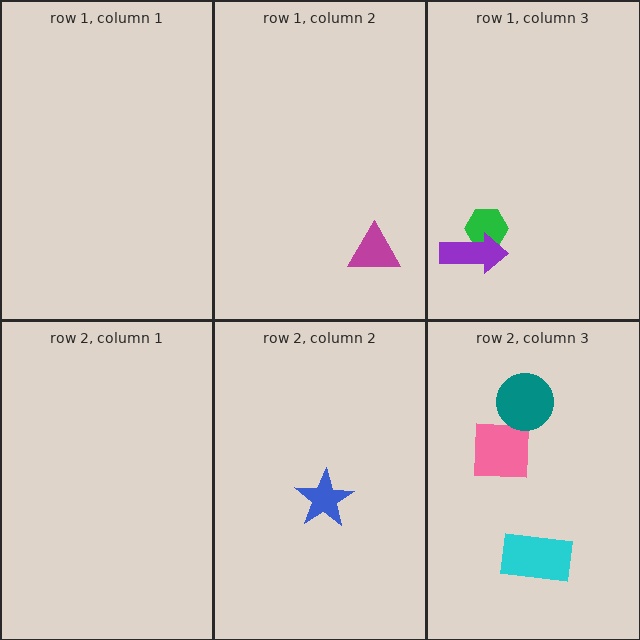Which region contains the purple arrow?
The row 1, column 3 region.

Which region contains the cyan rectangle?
The row 2, column 3 region.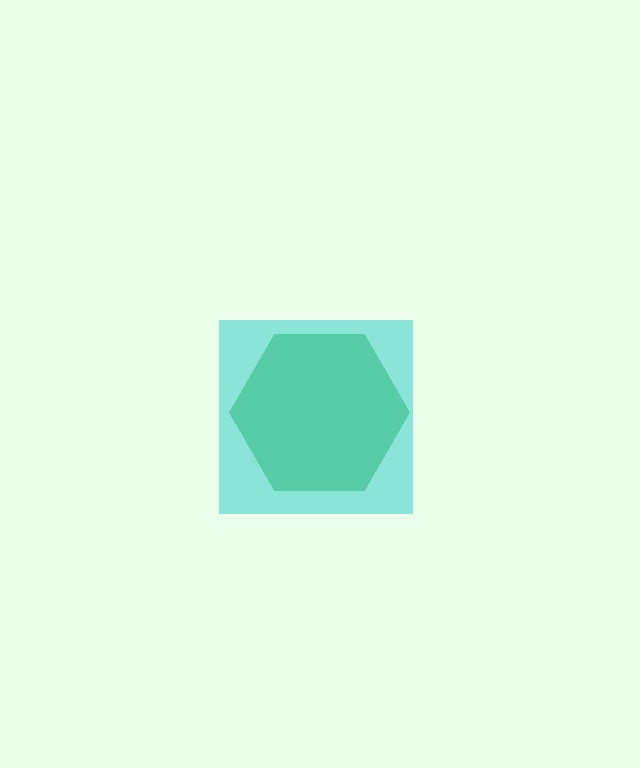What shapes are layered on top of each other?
The layered shapes are: a green hexagon, a cyan square.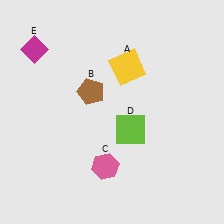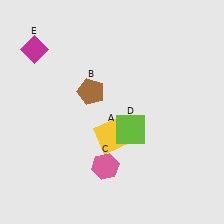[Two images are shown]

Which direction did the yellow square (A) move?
The yellow square (A) moved down.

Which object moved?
The yellow square (A) moved down.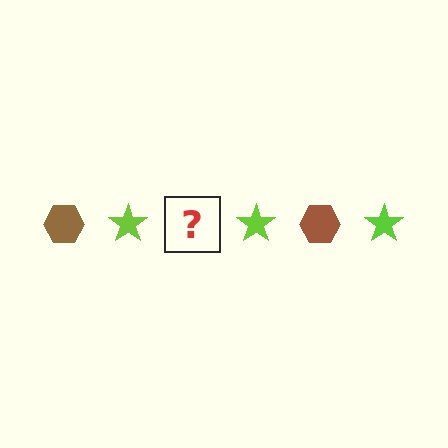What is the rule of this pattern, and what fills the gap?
The rule is that the pattern alternates between brown hexagon and lime star. The gap should be filled with a brown hexagon.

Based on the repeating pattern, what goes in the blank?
The blank should be a brown hexagon.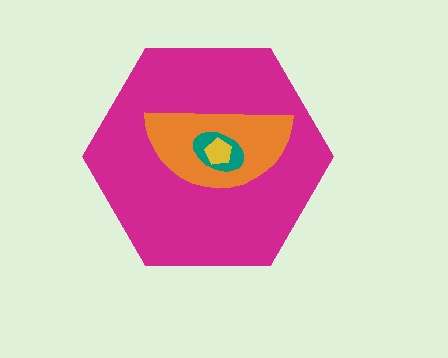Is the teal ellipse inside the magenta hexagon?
Yes.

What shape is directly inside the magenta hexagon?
The orange semicircle.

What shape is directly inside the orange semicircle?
The teal ellipse.